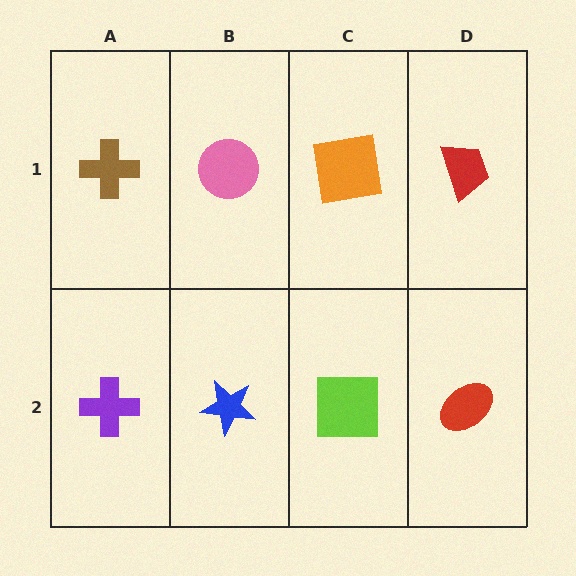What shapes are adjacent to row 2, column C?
An orange square (row 1, column C), a blue star (row 2, column B), a red ellipse (row 2, column D).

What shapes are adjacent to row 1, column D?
A red ellipse (row 2, column D), an orange square (row 1, column C).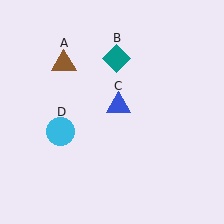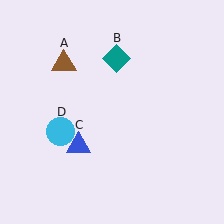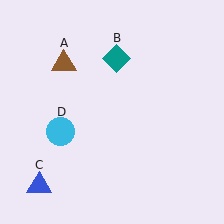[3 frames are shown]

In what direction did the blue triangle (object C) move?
The blue triangle (object C) moved down and to the left.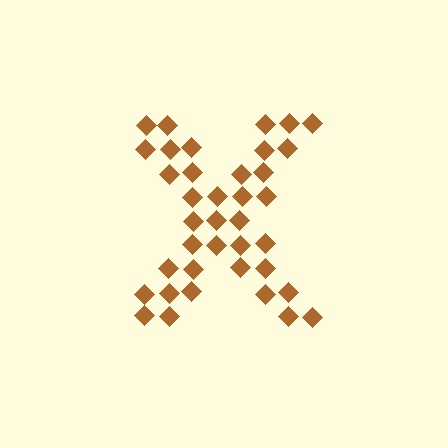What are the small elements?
The small elements are diamonds.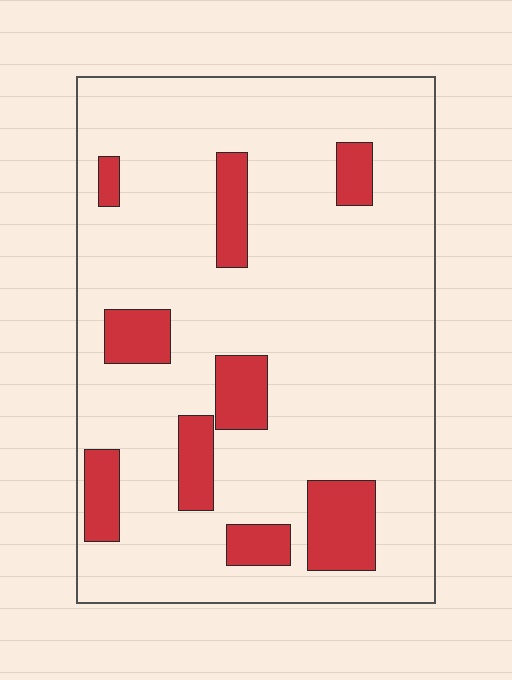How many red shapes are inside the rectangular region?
9.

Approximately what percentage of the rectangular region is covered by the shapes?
Approximately 15%.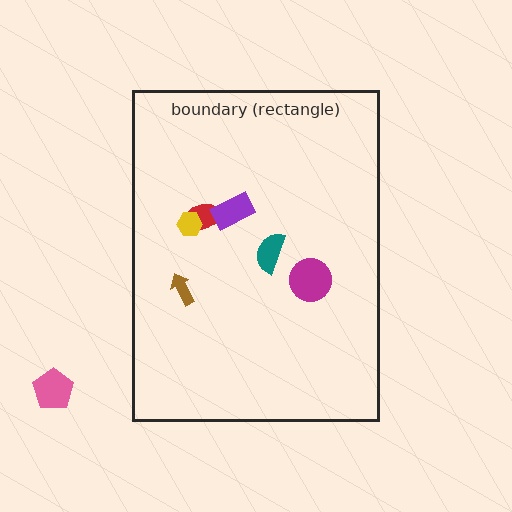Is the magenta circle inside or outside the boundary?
Inside.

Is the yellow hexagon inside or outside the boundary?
Inside.